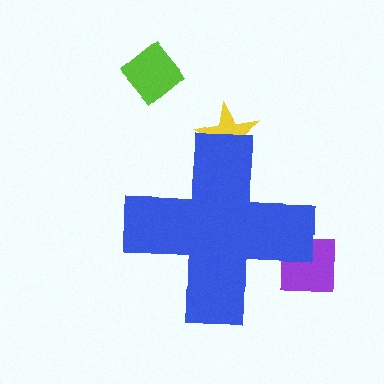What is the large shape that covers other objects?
A blue cross.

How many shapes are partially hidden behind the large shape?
2 shapes are partially hidden.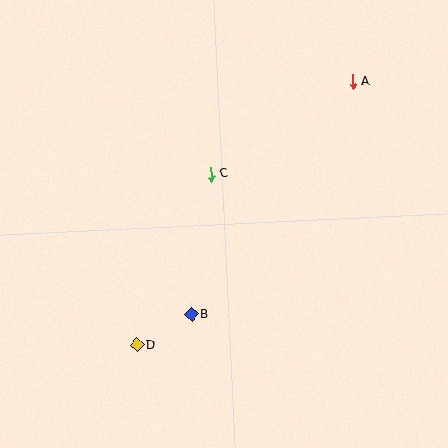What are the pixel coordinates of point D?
Point D is at (137, 345).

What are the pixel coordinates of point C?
Point C is at (211, 174).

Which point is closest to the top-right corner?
Point A is closest to the top-right corner.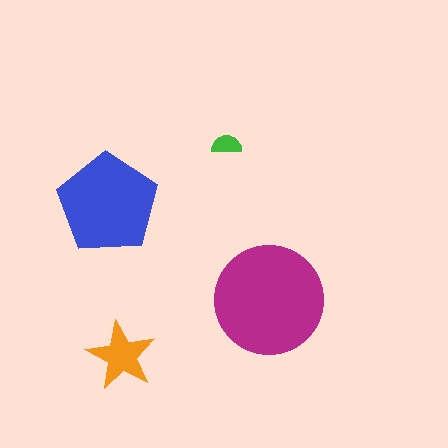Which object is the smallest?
The green semicircle.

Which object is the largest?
The magenta circle.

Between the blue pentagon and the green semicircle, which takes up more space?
The blue pentagon.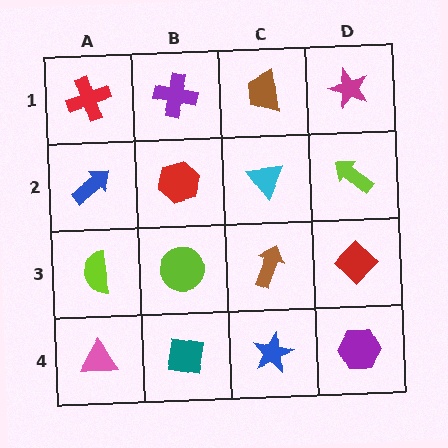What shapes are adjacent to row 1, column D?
A lime arrow (row 2, column D), a brown trapezoid (row 1, column C).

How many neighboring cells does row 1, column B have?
3.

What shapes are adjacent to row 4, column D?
A red diamond (row 3, column D), a blue star (row 4, column C).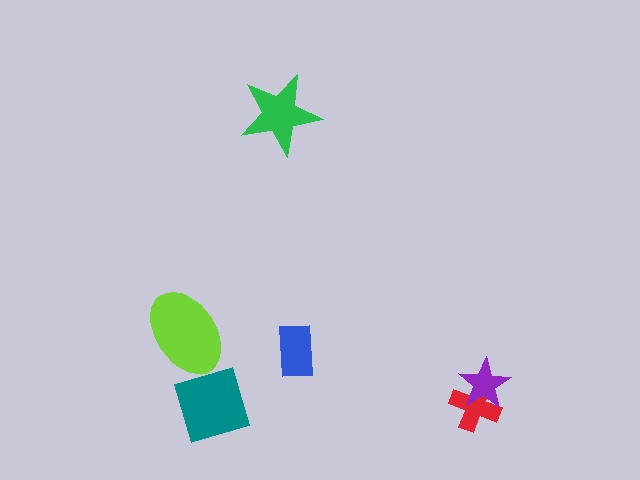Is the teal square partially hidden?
No, no other shape covers it.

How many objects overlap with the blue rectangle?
0 objects overlap with the blue rectangle.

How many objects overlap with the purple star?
1 object overlaps with the purple star.